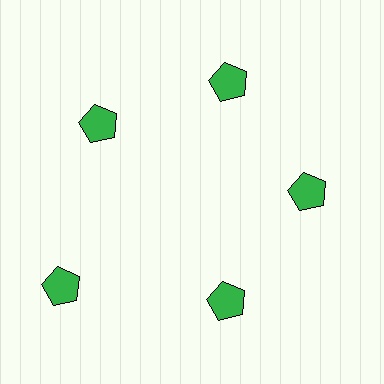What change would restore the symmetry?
The symmetry would be restored by moving it inward, back onto the ring so that all 5 pentagons sit at equal angles and equal distance from the center.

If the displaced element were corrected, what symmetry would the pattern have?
It would have 5-fold rotational symmetry — the pattern would map onto itself every 72 degrees.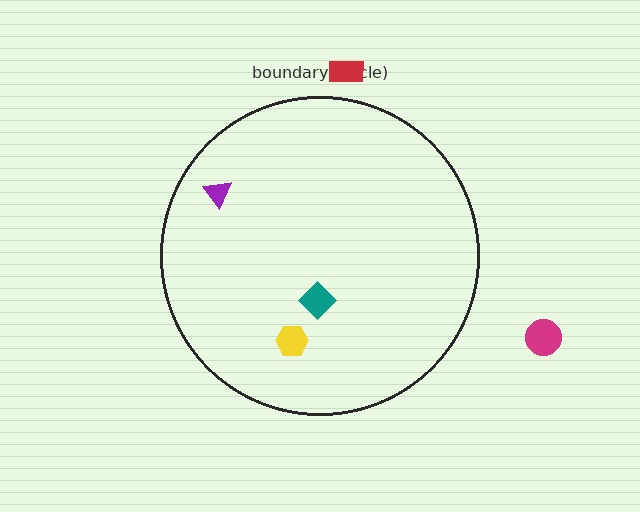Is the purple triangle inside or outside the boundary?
Inside.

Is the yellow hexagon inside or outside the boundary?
Inside.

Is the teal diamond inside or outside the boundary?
Inside.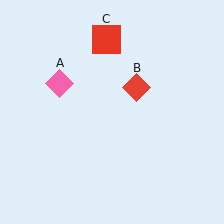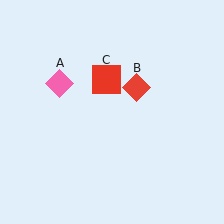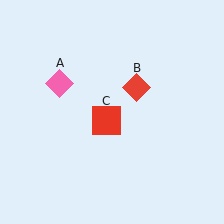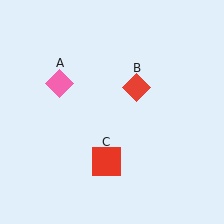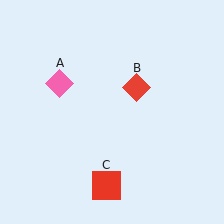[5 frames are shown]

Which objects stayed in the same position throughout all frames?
Pink diamond (object A) and red diamond (object B) remained stationary.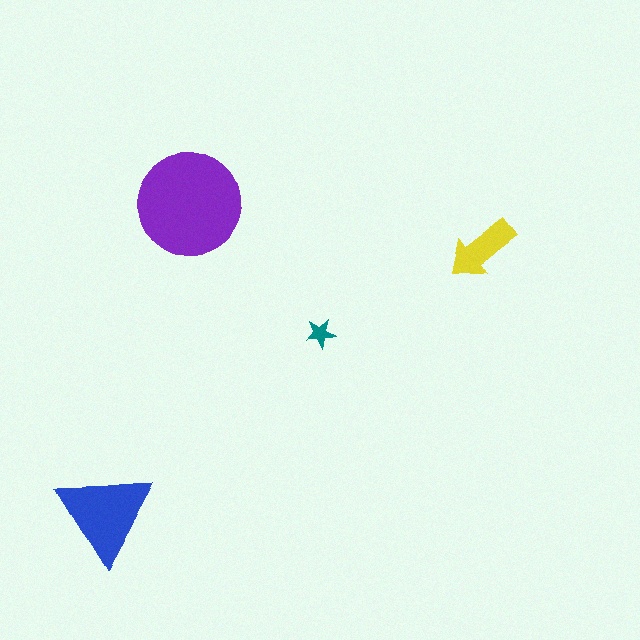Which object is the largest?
The purple circle.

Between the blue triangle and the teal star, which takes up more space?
The blue triangle.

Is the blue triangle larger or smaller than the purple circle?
Smaller.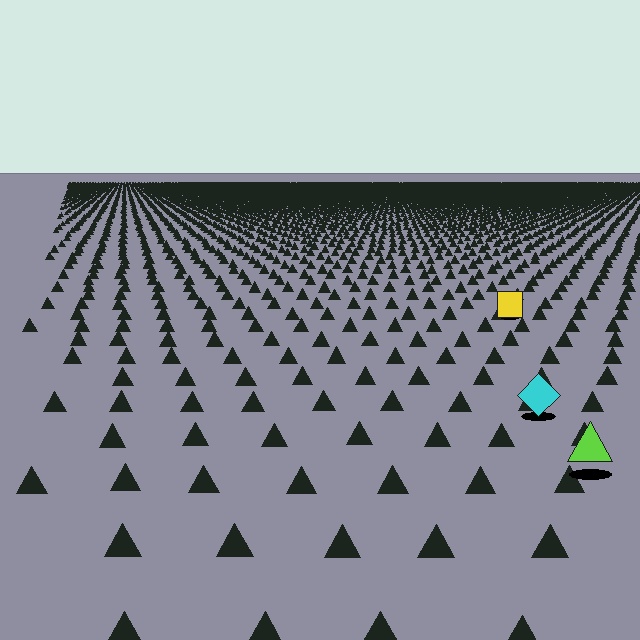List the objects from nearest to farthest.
From nearest to farthest: the lime triangle, the cyan diamond, the yellow square.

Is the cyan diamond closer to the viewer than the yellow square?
Yes. The cyan diamond is closer — you can tell from the texture gradient: the ground texture is coarser near it.